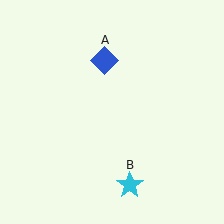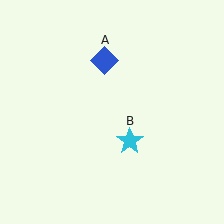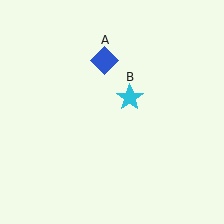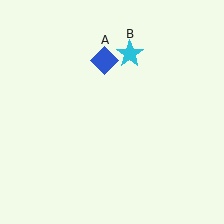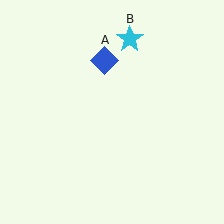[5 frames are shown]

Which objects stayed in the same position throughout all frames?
Blue diamond (object A) remained stationary.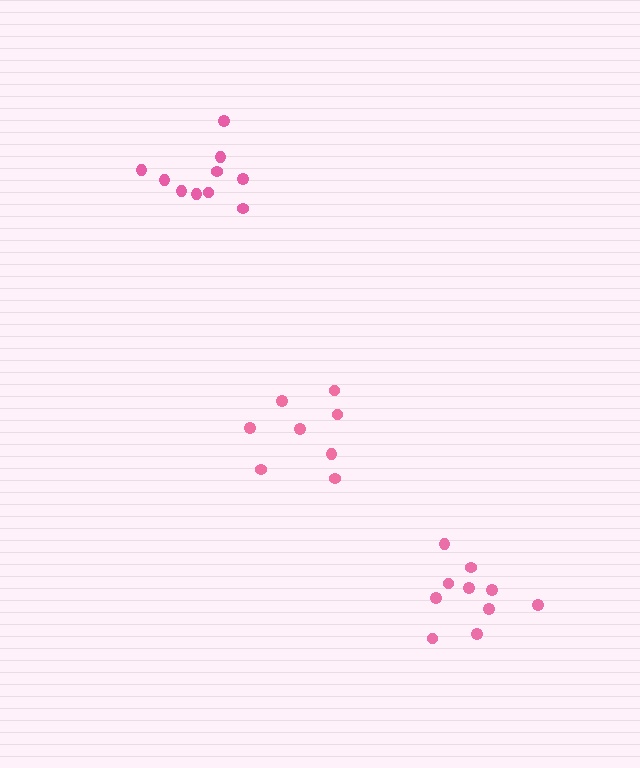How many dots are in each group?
Group 1: 10 dots, Group 2: 10 dots, Group 3: 8 dots (28 total).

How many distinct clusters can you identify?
There are 3 distinct clusters.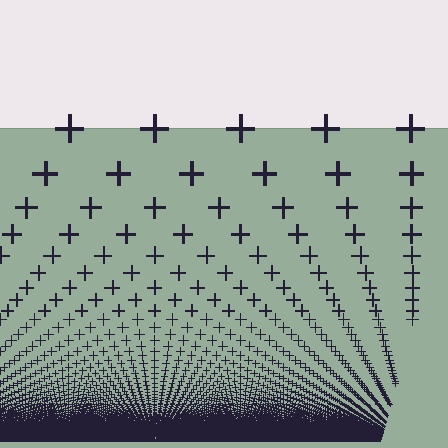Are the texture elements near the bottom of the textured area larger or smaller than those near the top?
Smaller. The gradient is inverted — elements near the bottom are smaller and denser.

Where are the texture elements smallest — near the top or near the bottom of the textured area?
Near the bottom.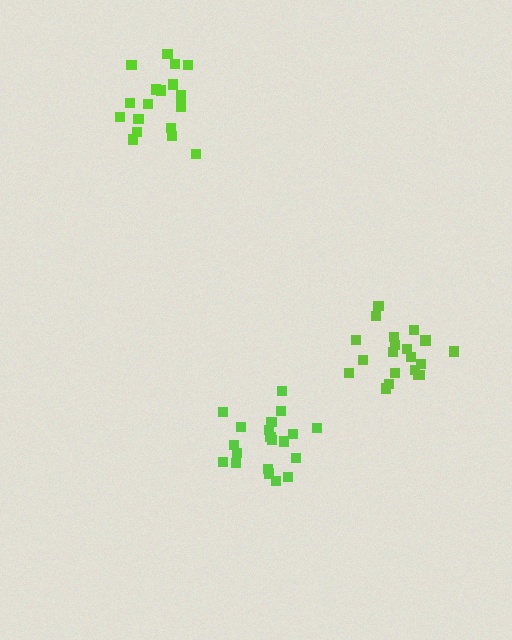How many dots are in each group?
Group 1: 20 dots, Group 2: 20 dots, Group 3: 21 dots (61 total).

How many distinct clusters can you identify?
There are 3 distinct clusters.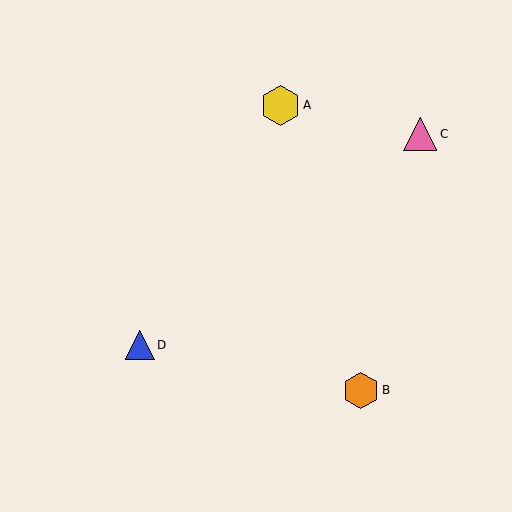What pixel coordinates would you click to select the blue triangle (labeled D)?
Click at (140, 345) to select the blue triangle D.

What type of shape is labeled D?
Shape D is a blue triangle.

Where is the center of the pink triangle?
The center of the pink triangle is at (420, 134).